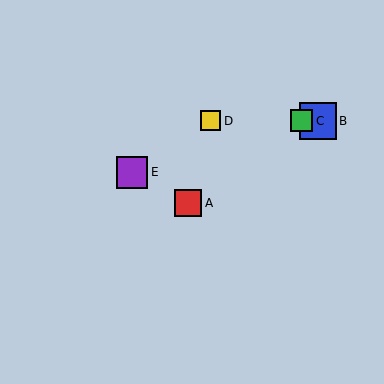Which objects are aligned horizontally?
Objects B, C, D are aligned horizontally.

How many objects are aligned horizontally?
3 objects (B, C, D) are aligned horizontally.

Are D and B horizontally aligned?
Yes, both are at y≈121.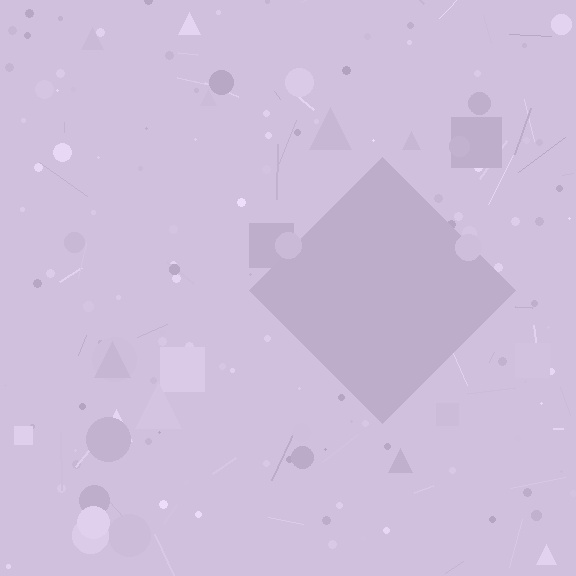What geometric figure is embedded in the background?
A diamond is embedded in the background.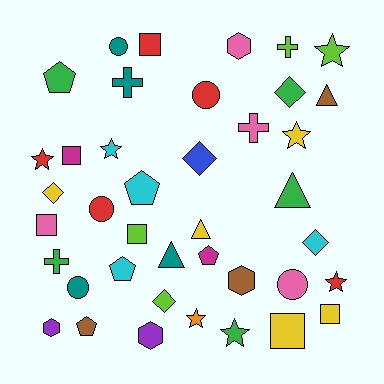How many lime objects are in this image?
There are 4 lime objects.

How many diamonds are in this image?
There are 5 diamonds.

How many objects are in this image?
There are 40 objects.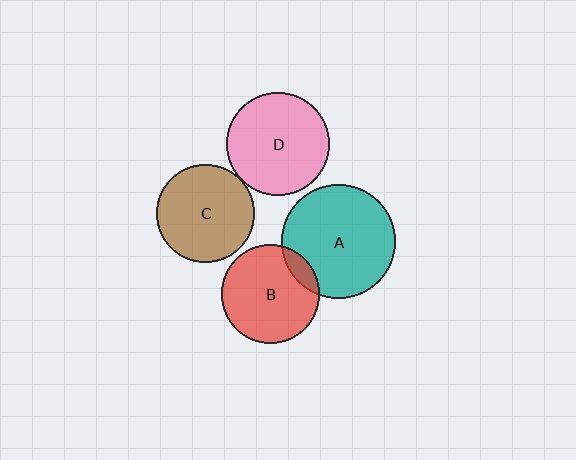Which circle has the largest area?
Circle A (teal).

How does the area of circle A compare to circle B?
Approximately 1.3 times.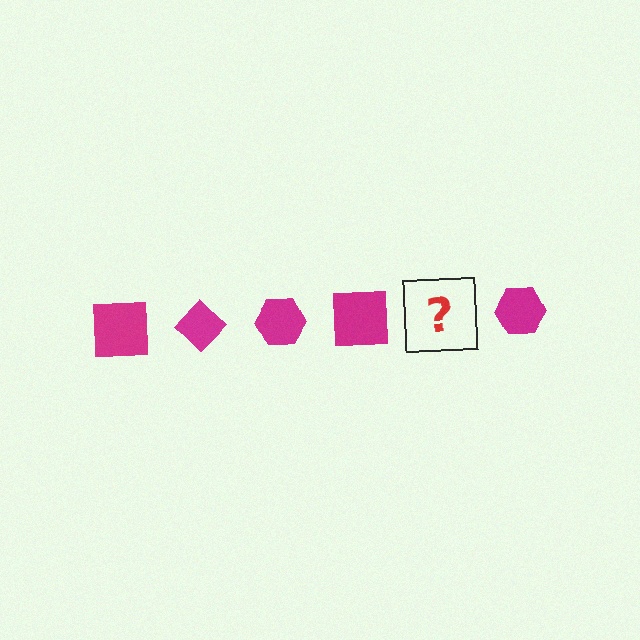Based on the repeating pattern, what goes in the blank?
The blank should be a magenta diamond.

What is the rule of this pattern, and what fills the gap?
The rule is that the pattern cycles through square, diamond, hexagon shapes in magenta. The gap should be filled with a magenta diamond.